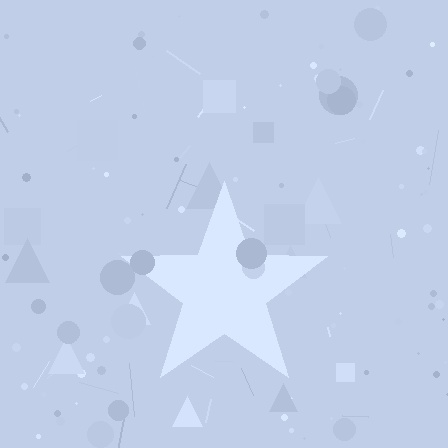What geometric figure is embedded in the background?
A star is embedded in the background.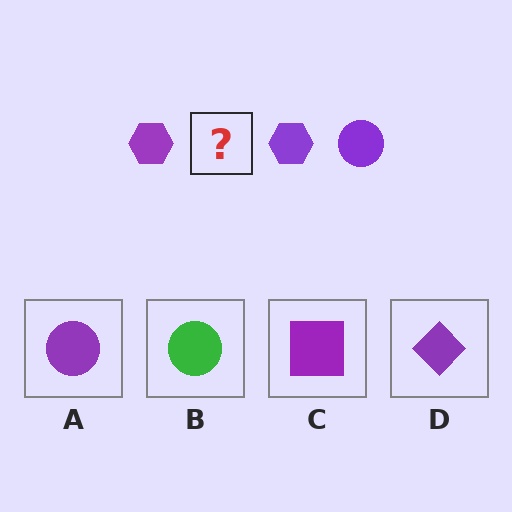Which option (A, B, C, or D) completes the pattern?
A.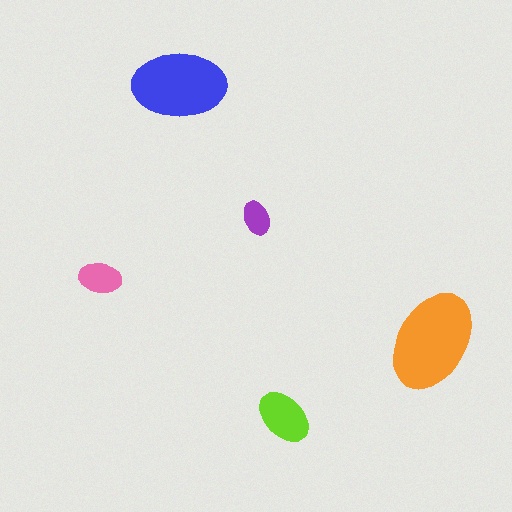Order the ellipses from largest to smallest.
the orange one, the blue one, the lime one, the pink one, the purple one.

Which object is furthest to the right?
The orange ellipse is rightmost.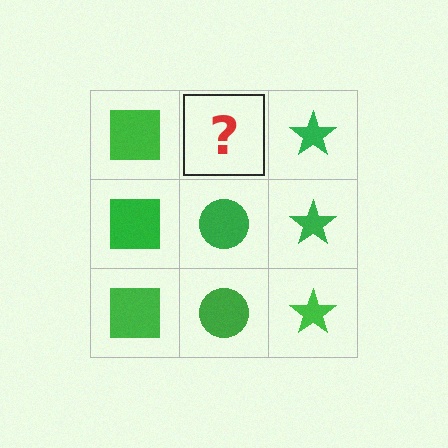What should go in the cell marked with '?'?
The missing cell should contain a green circle.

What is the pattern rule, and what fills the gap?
The rule is that each column has a consistent shape. The gap should be filled with a green circle.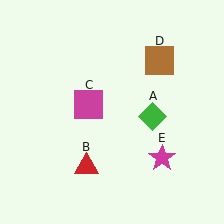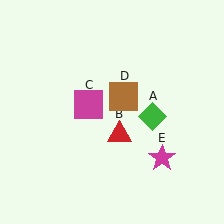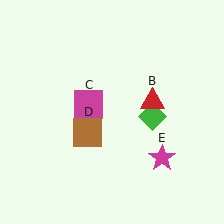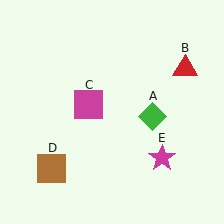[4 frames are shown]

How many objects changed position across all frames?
2 objects changed position: red triangle (object B), brown square (object D).